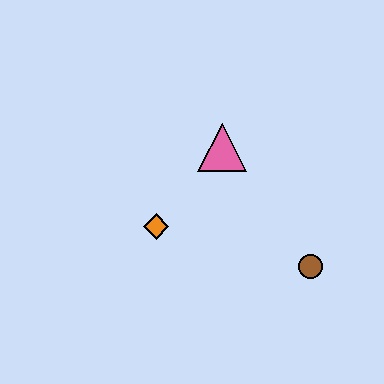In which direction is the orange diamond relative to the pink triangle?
The orange diamond is below the pink triangle.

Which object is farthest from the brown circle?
The orange diamond is farthest from the brown circle.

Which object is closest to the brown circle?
The pink triangle is closest to the brown circle.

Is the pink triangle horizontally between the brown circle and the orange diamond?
Yes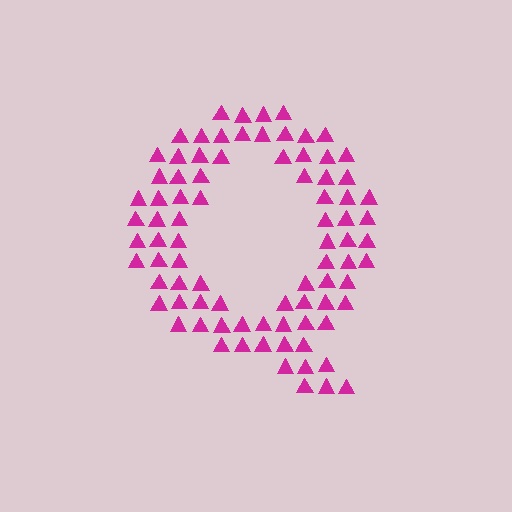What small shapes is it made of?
It is made of small triangles.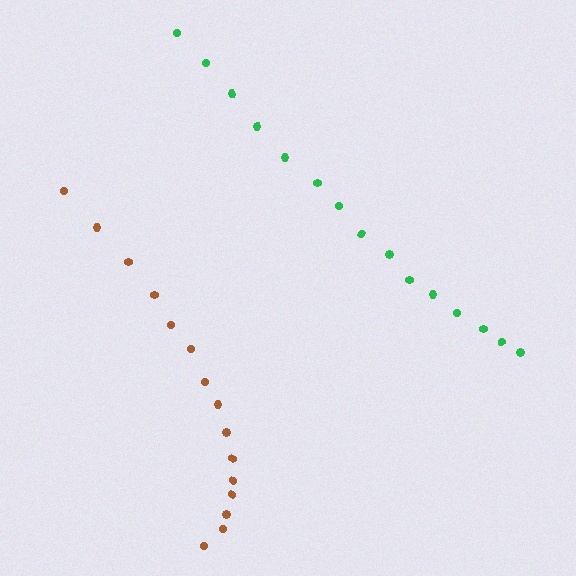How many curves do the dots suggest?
There are 2 distinct paths.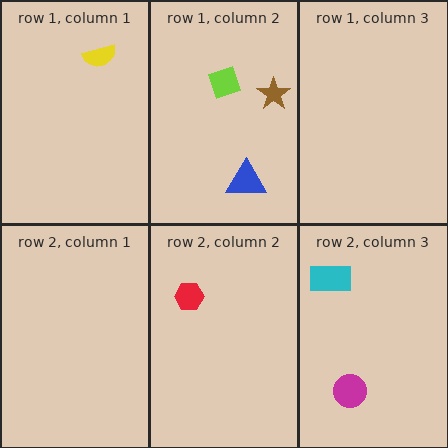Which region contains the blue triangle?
The row 1, column 2 region.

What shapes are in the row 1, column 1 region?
The yellow semicircle.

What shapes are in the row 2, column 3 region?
The magenta circle, the cyan rectangle.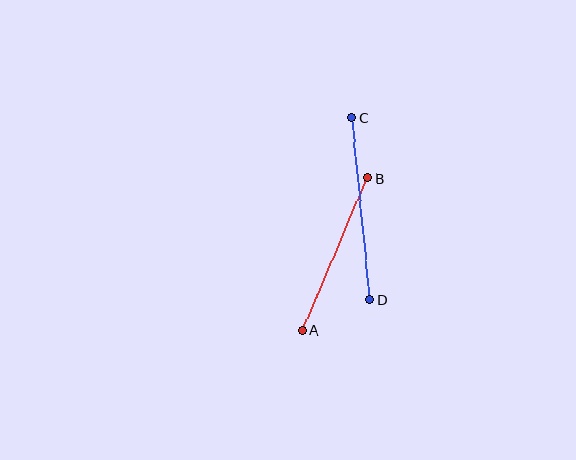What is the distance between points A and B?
The distance is approximately 166 pixels.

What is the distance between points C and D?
The distance is approximately 183 pixels.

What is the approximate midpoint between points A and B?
The midpoint is at approximately (335, 254) pixels.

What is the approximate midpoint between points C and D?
The midpoint is at approximately (361, 209) pixels.